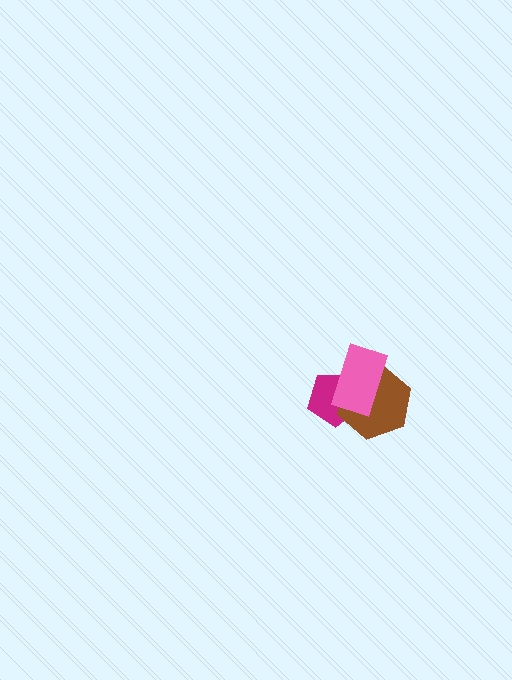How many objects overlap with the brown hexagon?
2 objects overlap with the brown hexagon.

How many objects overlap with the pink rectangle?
2 objects overlap with the pink rectangle.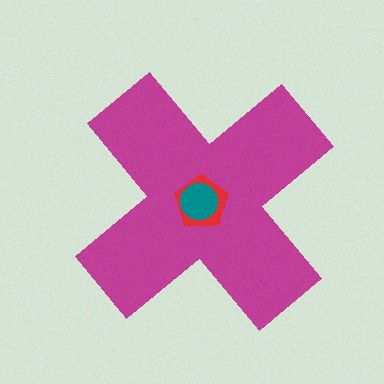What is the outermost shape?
The magenta cross.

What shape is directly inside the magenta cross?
The red pentagon.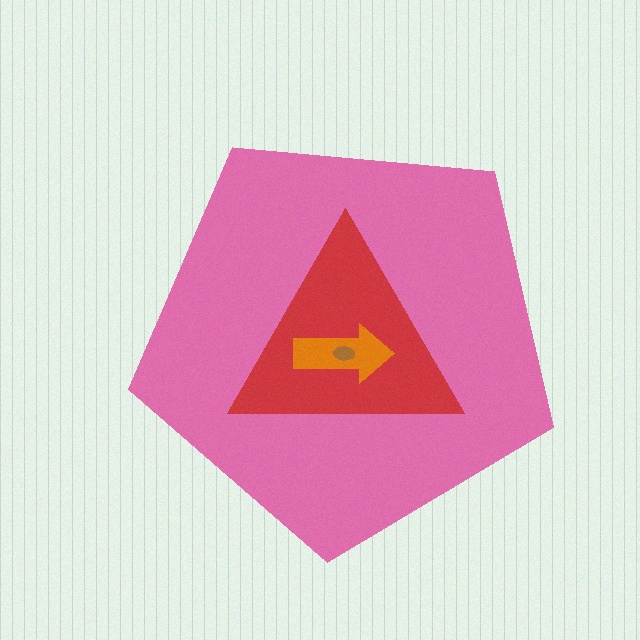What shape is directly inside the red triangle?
The orange arrow.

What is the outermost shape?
The pink pentagon.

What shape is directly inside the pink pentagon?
The red triangle.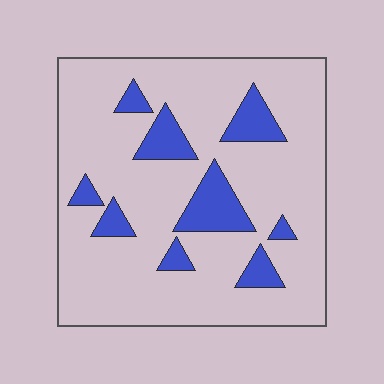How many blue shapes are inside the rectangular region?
9.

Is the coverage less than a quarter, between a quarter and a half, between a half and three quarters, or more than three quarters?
Less than a quarter.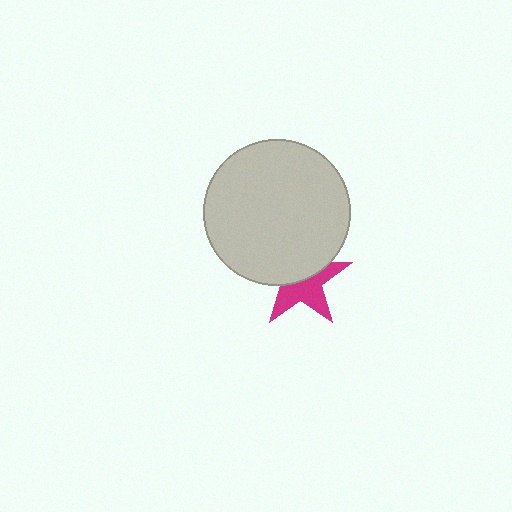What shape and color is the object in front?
The object in front is a light gray circle.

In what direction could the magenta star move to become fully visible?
The magenta star could move down. That would shift it out from behind the light gray circle entirely.